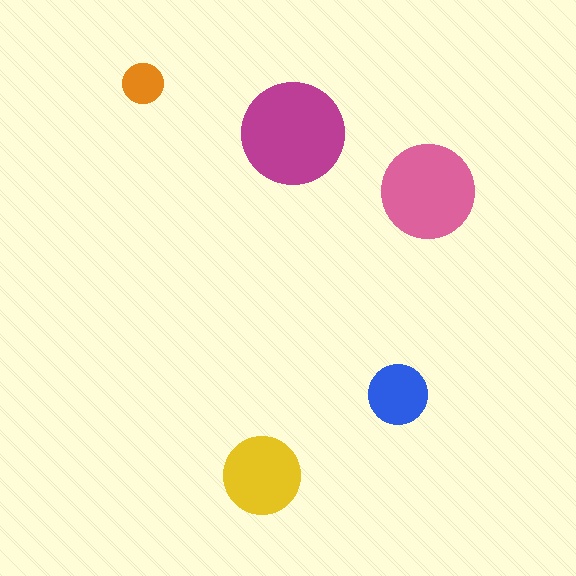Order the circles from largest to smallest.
the magenta one, the pink one, the yellow one, the blue one, the orange one.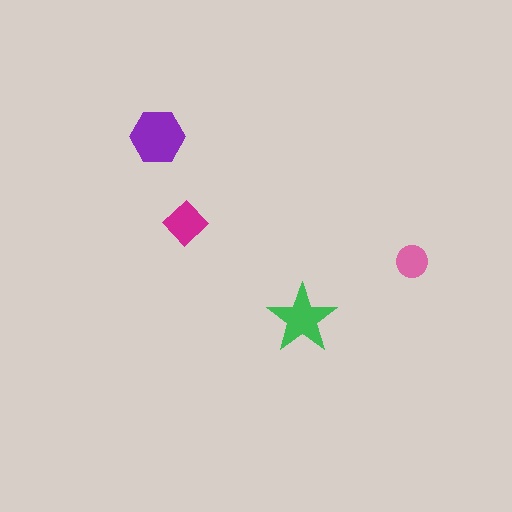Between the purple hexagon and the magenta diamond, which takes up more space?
The purple hexagon.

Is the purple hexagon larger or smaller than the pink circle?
Larger.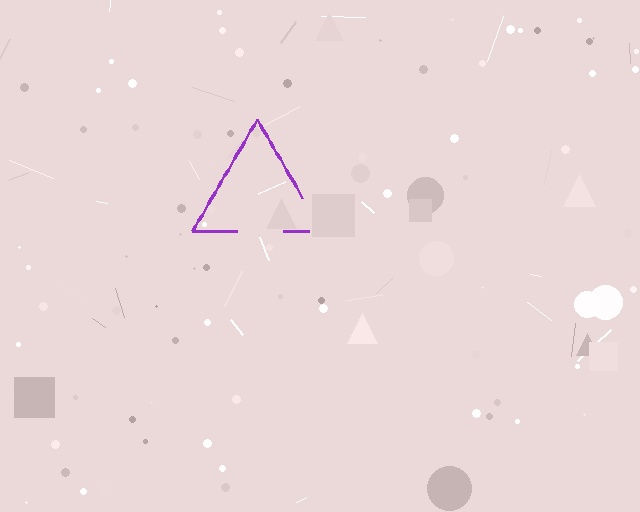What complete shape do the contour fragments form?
The contour fragments form a triangle.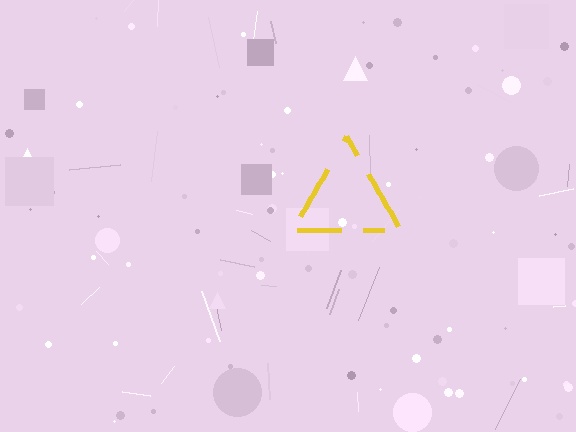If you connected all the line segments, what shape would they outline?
They would outline a triangle.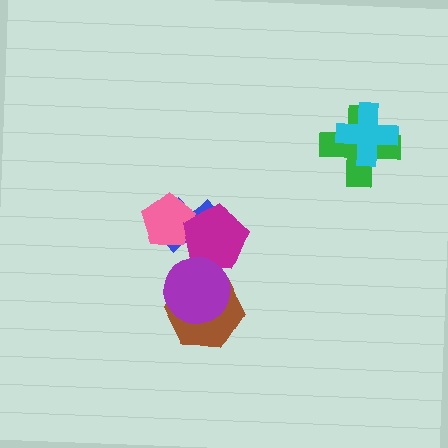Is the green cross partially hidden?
Yes, it is partially covered by another shape.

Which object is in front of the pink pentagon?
The magenta pentagon is in front of the pink pentagon.